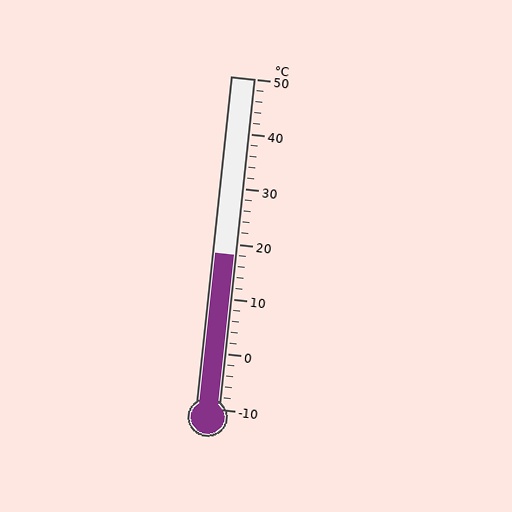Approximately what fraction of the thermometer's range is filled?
The thermometer is filled to approximately 45% of its range.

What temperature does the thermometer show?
The thermometer shows approximately 18°C.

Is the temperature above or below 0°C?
The temperature is above 0°C.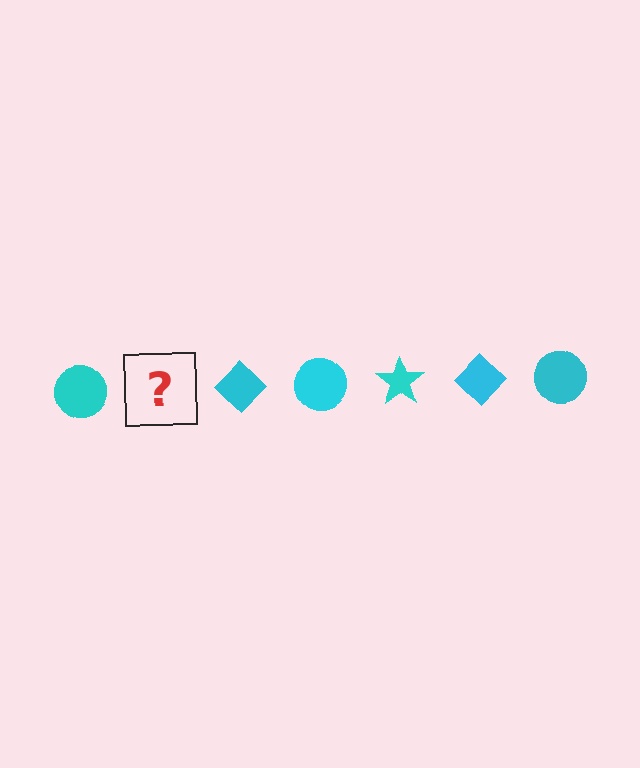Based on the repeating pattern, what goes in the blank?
The blank should be a cyan star.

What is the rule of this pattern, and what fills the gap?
The rule is that the pattern cycles through circle, star, diamond shapes in cyan. The gap should be filled with a cyan star.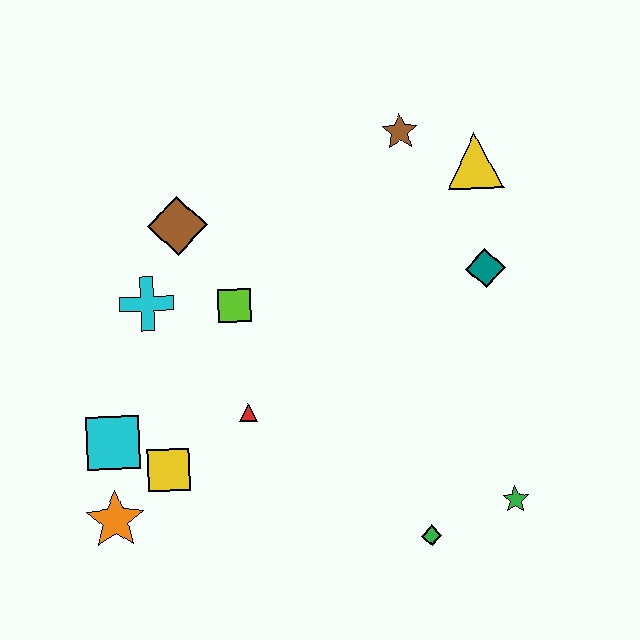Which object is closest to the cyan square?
The yellow square is closest to the cyan square.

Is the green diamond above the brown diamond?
No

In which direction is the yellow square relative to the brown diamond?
The yellow square is below the brown diamond.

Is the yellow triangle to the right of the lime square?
Yes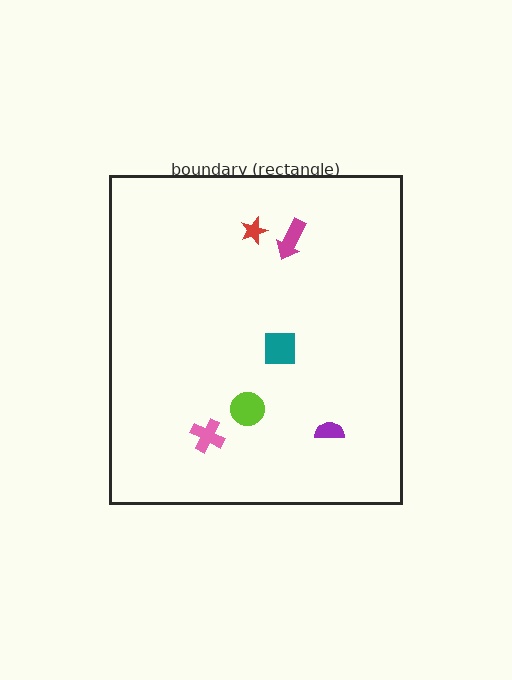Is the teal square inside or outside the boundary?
Inside.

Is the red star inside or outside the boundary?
Inside.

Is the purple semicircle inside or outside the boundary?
Inside.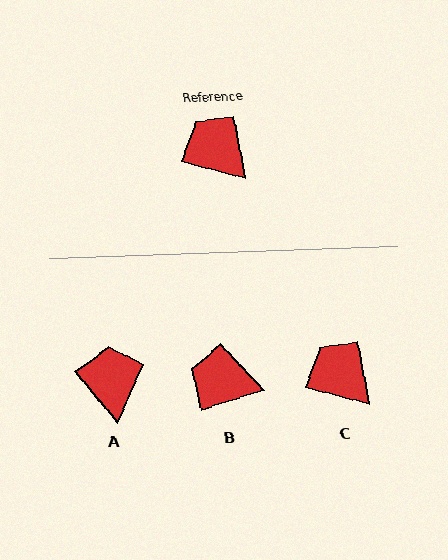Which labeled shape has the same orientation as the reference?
C.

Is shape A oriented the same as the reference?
No, it is off by about 35 degrees.